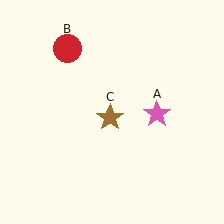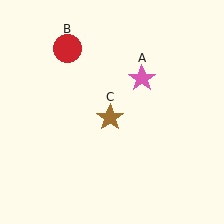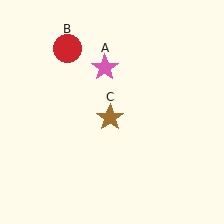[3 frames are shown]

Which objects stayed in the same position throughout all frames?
Red circle (object B) and brown star (object C) remained stationary.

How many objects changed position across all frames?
1 object changed position: pink star (object A).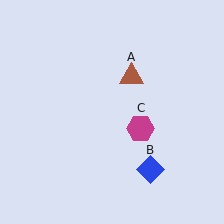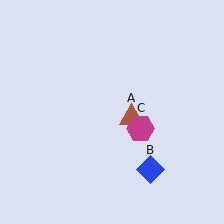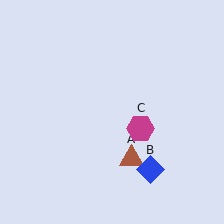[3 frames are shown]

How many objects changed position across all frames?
1 object changed position: brown triangle (object A).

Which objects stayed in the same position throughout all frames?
Blue diamond (object B) and magenta hexagon (object C) remained stationary.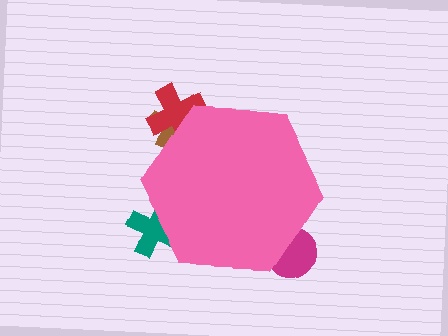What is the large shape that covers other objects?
A pink hexagon.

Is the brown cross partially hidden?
Yes, the brown cross is partially hidden behind the pink hexagon.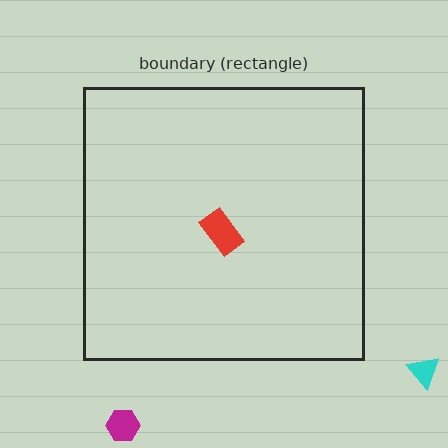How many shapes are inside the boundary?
1 inside, 2 outside.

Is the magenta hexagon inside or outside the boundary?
Outside.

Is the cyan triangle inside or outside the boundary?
Outside.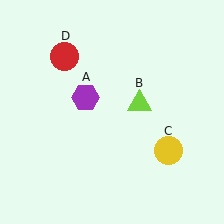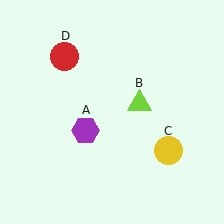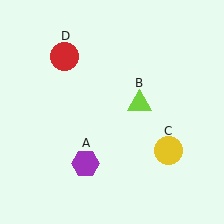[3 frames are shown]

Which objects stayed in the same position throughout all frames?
Lime triangle (object B) and yellow circle (object C) and red circle (object D) remained stationary.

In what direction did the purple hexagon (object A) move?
The purple hexagon (object A) moved down.